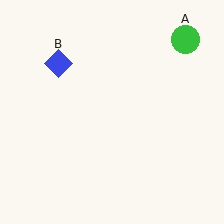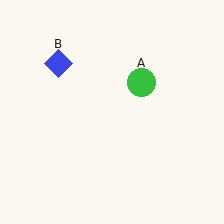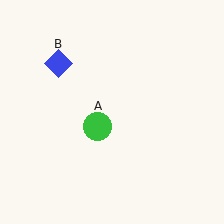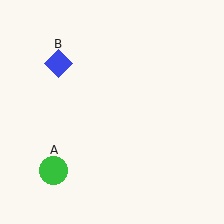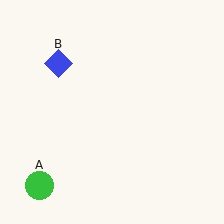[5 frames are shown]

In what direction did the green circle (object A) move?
The green circle (object A) moved down and to the left.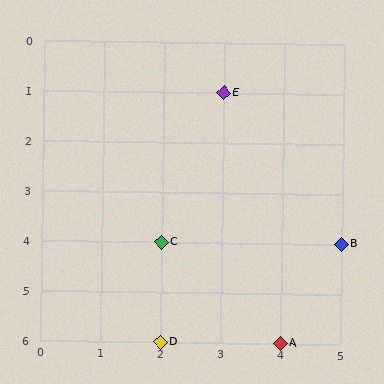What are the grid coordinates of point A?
Point A is at grid coordinates (4, 6).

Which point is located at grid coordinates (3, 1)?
Point E is at (3, 1).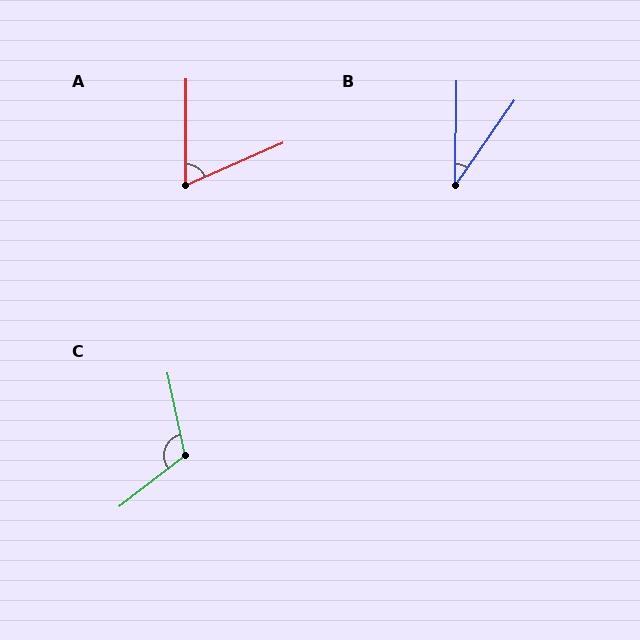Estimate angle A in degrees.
Approximately 66 degrees.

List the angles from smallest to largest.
B (34°), A (66°), C (115°).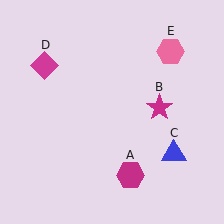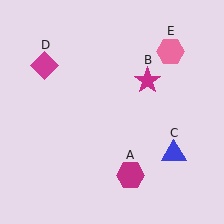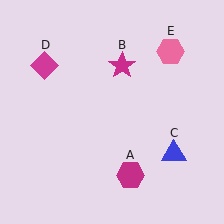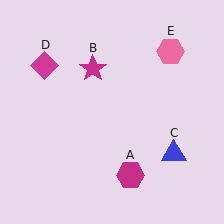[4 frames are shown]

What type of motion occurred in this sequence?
The magenta star (object B) rotated counterclockwise around the center of the scene.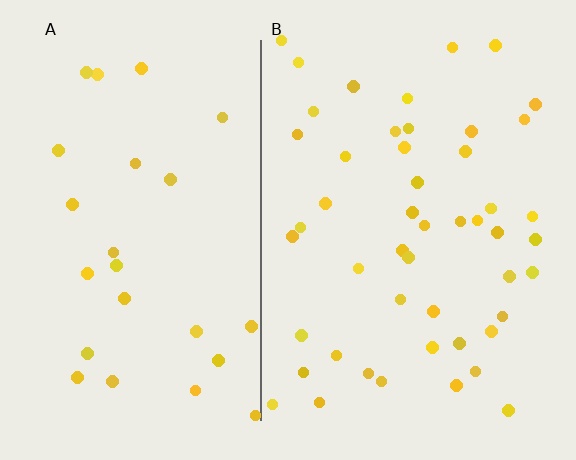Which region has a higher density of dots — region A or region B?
B (the right).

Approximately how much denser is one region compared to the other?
Approximately 2.0× — region B over region A.